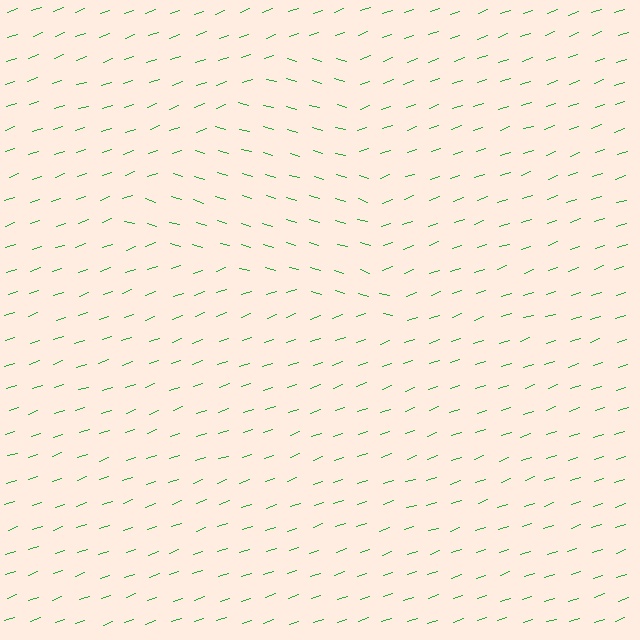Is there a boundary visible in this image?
Yes, there is a texture boundary formed by a change in line orientation.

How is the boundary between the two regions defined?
The boundary is defined purely by a change in line orientation (approximately 35 degrees difference). All lines are the same color and thickness.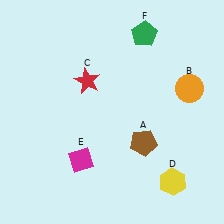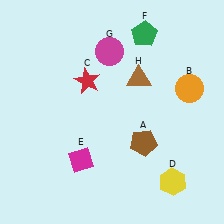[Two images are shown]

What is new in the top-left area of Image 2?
A magenta circle (G) was added in the top-left area of Image 2.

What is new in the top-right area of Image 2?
A brown triangle (H) was added in the top-right area of Image 2.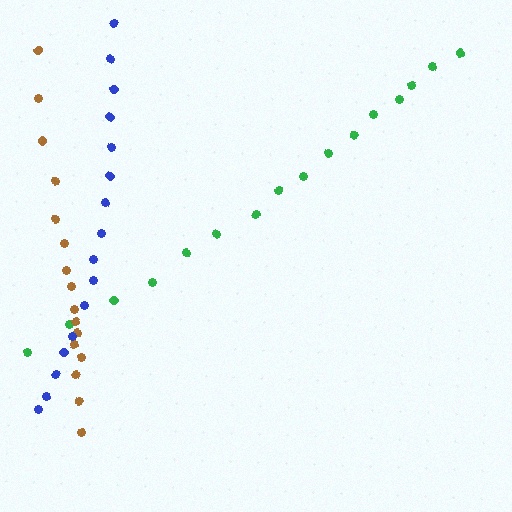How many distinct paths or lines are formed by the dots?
There are 3 distinct paths.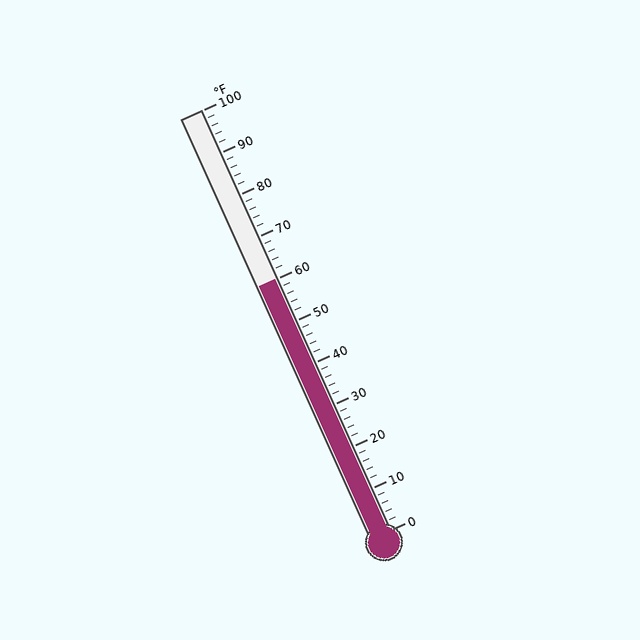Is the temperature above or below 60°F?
The temperature is at 60°F.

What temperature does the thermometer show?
The thermometer shows approximately 60°F.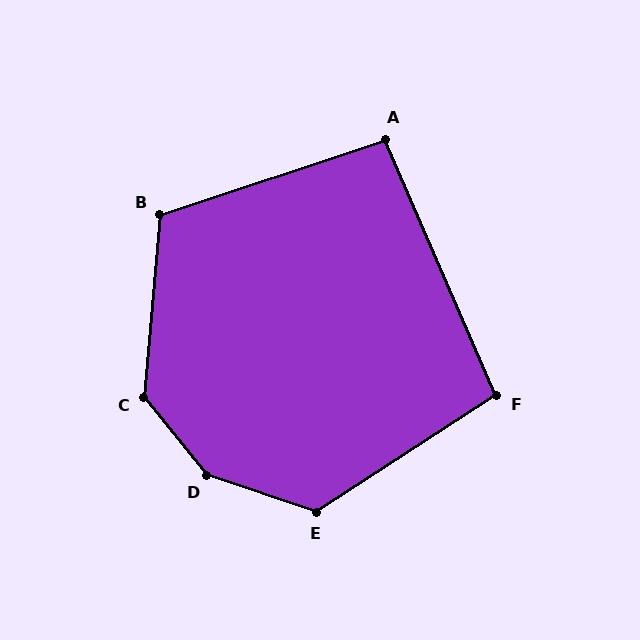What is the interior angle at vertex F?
Approximately 99 degrees (obtuse).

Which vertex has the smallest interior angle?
A, at approximately 95 degrees.